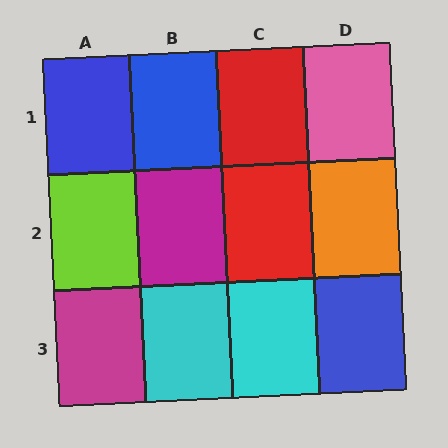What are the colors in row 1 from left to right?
Blue, blue, red, pink.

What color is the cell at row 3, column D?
Blue.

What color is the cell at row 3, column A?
Magenta.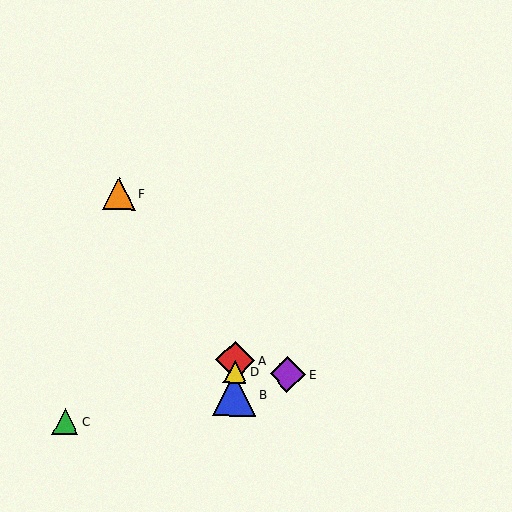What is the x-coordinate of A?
Object A is at x≈235.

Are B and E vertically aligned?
No, B is at x≈234 and E is at x≈288.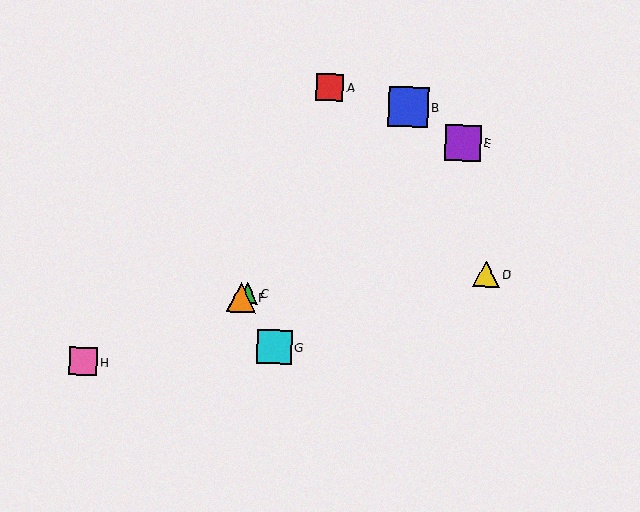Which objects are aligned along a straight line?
Objects C, E, F are aligned along a straight line.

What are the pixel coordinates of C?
Object C is at (247, 293).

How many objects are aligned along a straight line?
3 objects (C, E, F) are aligned along a straight line.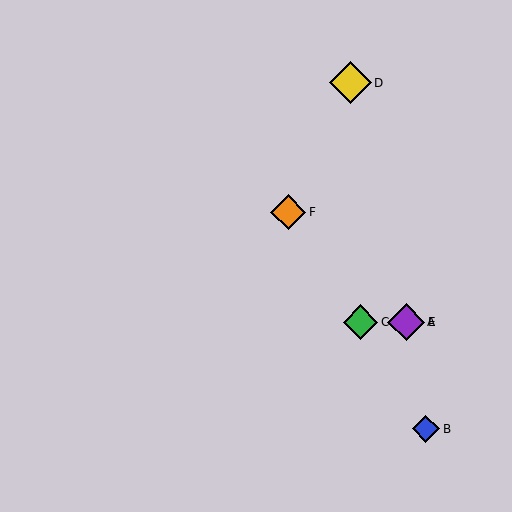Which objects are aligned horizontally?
Objects A, C, E are aligned horizontally.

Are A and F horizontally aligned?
No, A is at y≈322 and F is at y≈212.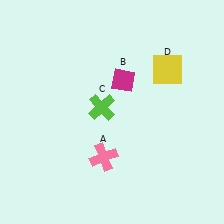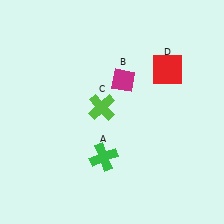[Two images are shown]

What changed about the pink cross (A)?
In Image 1, A is pink. In Image 2, it changed to green.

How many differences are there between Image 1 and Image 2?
There are 2 differences between the two images.